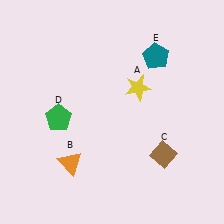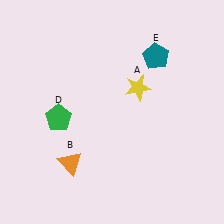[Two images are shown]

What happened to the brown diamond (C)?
The brown diamond (C) was removed in Image 2. It was in the bottom-right area of Image 1.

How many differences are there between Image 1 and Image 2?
There is 1 difference between the two images.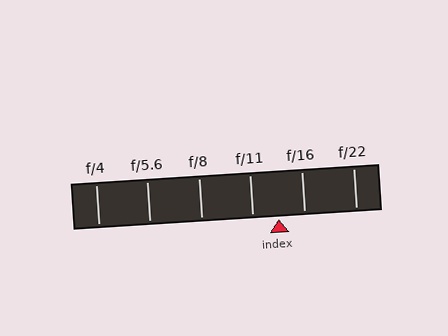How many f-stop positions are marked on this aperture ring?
There are 6 f-stop positions marked.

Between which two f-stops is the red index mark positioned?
The index mark is between f/11 and f/16.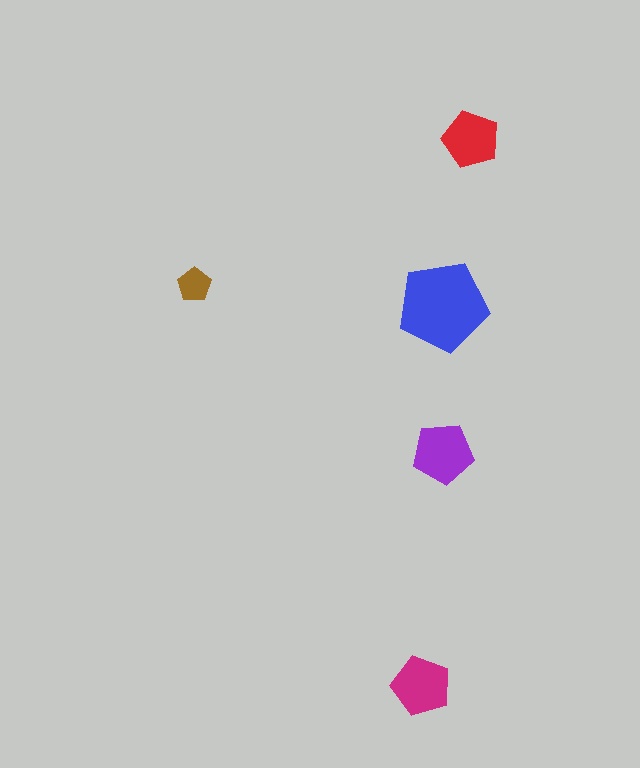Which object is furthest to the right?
The red pentagon is rightmost.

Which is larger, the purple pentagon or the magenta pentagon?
The purple one.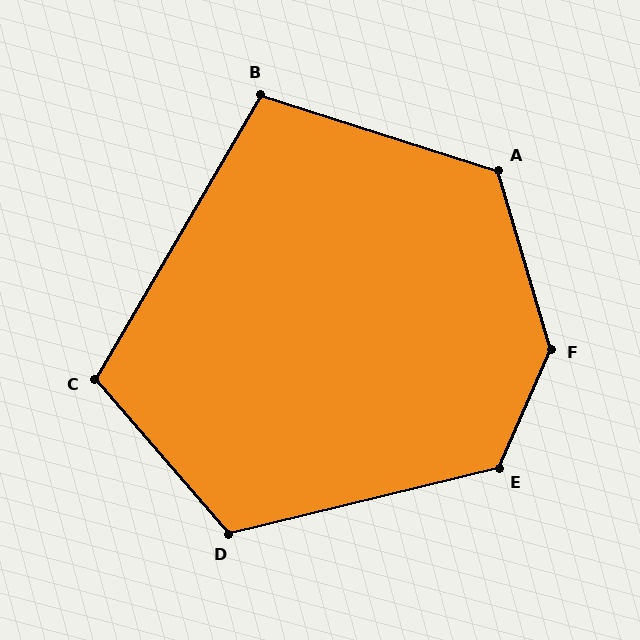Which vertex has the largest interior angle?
F, at approximately 140 degrees.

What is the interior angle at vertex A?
Approximately 124 degrees (obtuse).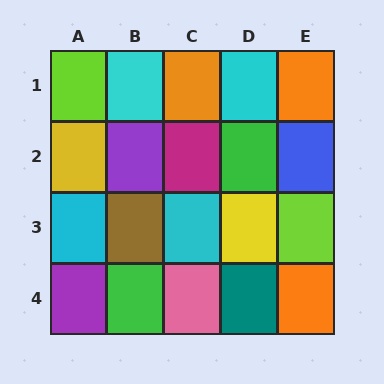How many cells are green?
2 cells are green.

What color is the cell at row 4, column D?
Teal.